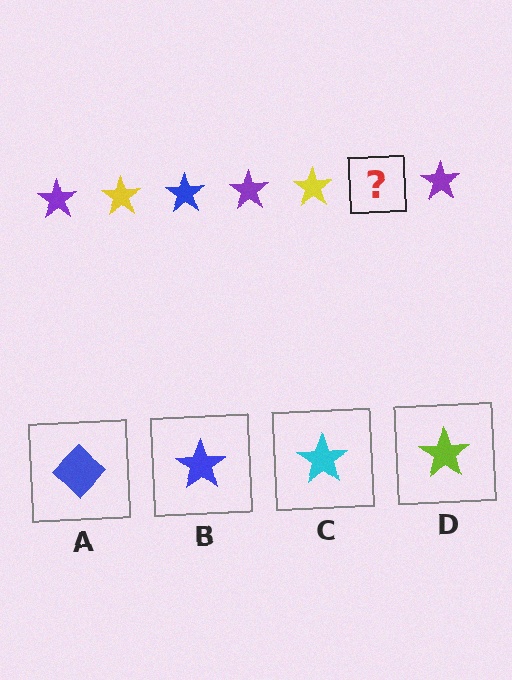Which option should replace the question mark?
Option B.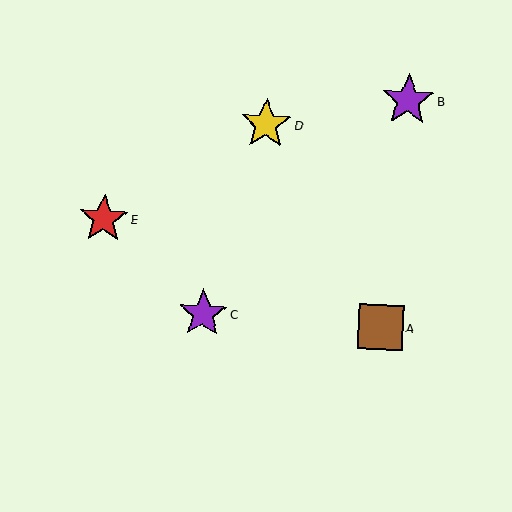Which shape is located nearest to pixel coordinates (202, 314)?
The purple star (labeled C) at (203, 314) is nearest to that location.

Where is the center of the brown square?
The center of the brown square is at (381, 327).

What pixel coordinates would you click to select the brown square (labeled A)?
Click at (381, 327) to select the brown square A.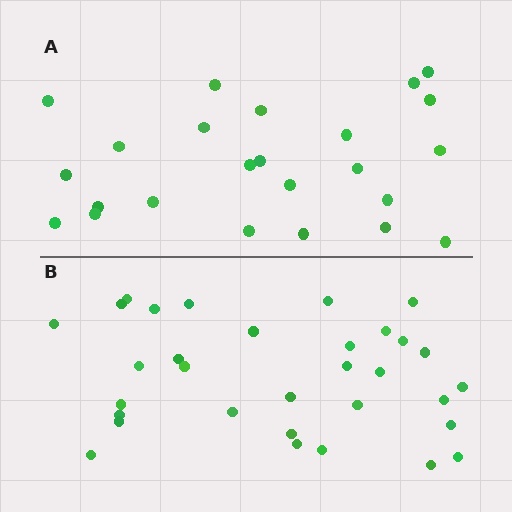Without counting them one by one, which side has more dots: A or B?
Region B (the bottom region) has more dots.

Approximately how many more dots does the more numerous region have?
Region B has roughly 8 or so more dots than region A.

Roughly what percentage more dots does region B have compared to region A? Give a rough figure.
About 35% more.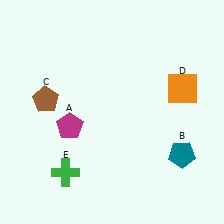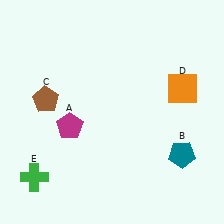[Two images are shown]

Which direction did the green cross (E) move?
The green cross (E) moved left.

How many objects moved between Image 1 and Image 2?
1 object moved between the two images.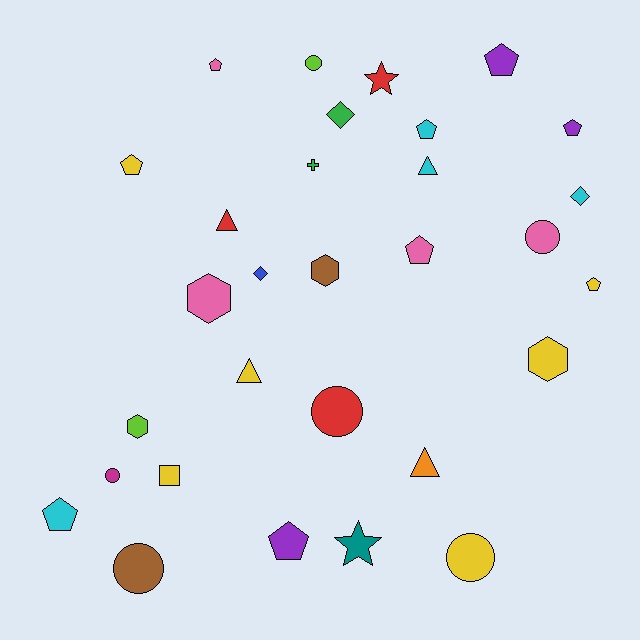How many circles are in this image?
There are 6 circles.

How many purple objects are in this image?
There are 3 purple objects.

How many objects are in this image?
There are 30 objects.